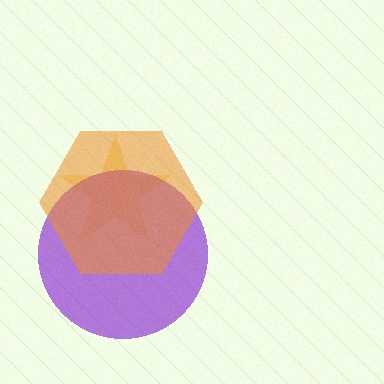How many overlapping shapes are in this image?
There are 3 overlapping shapes in the image.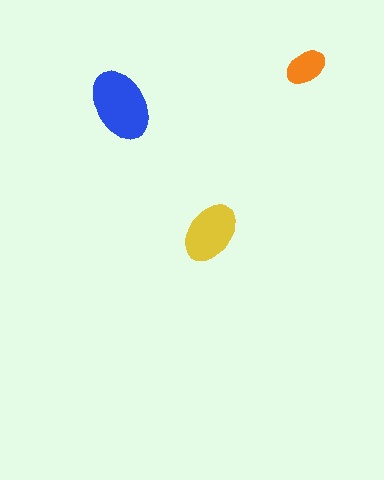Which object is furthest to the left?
The blue ellipse is leftmost.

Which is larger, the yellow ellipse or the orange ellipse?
The yellow one.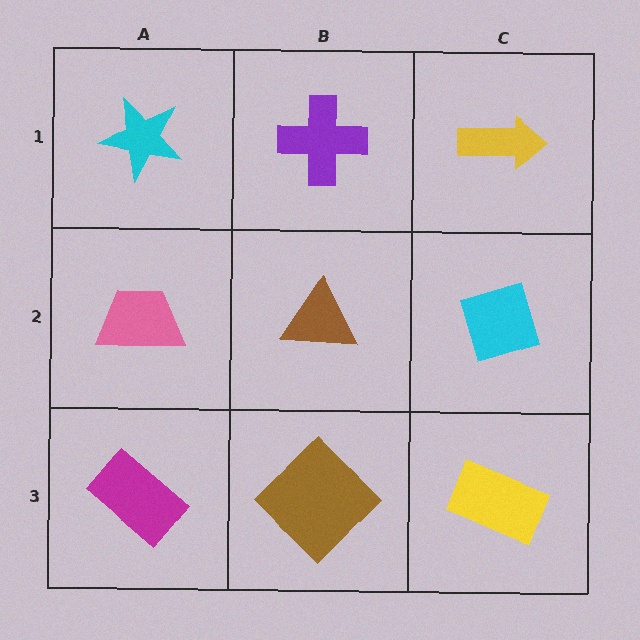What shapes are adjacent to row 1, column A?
A pink trapezoid (row 2, column A), a purple cross (row 1, column B).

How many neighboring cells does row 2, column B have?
4.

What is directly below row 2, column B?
A brown diamond.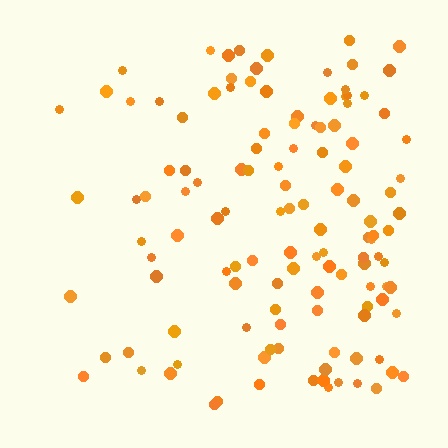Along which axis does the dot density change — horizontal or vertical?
Horizontal.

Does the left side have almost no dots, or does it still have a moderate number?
Still a moderate number, just noticeably fewer than the right.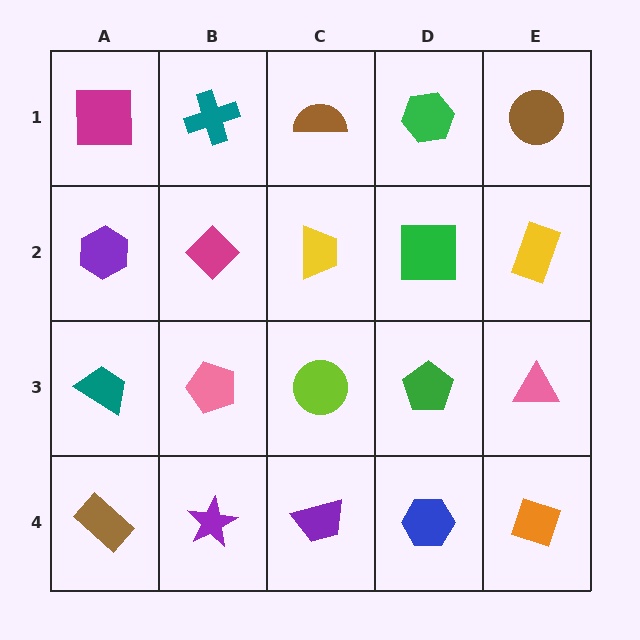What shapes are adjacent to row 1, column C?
A yellow trapezoid (row 2, column C), a teal cross (row 1, column B), a green hexagon (row 1, column D).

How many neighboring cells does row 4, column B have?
3.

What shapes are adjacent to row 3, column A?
A purple hexagon (row 2, column A), a brown rectangle (row 4, column A), a pink pentagon (row 3, column B).